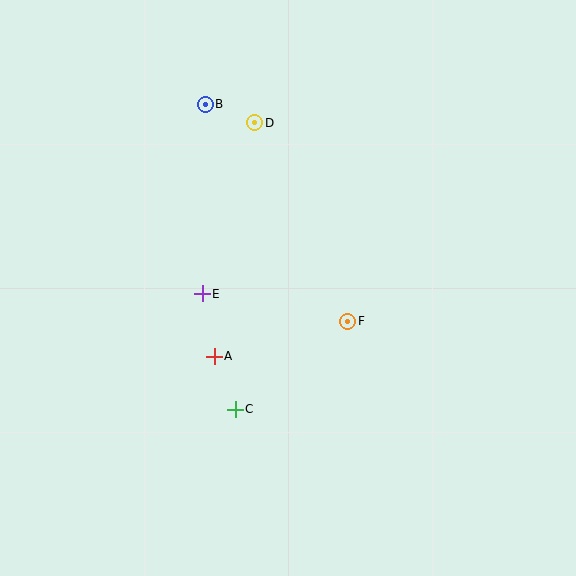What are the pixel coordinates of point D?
Point D is at (255, 123).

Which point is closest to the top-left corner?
Point B is closest to the top-left corner.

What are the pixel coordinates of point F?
Point F is at (348, 321).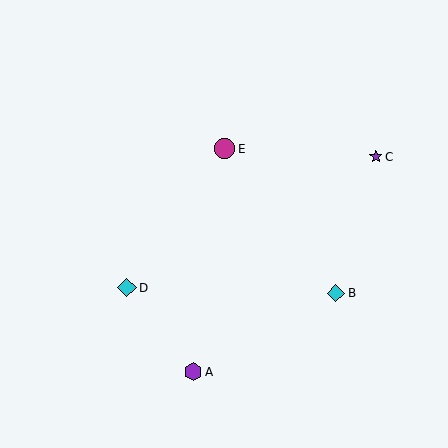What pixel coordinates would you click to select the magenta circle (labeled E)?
Click at (225, 149) to select the magenta circle E.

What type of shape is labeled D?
Shape D is a cyan diamond.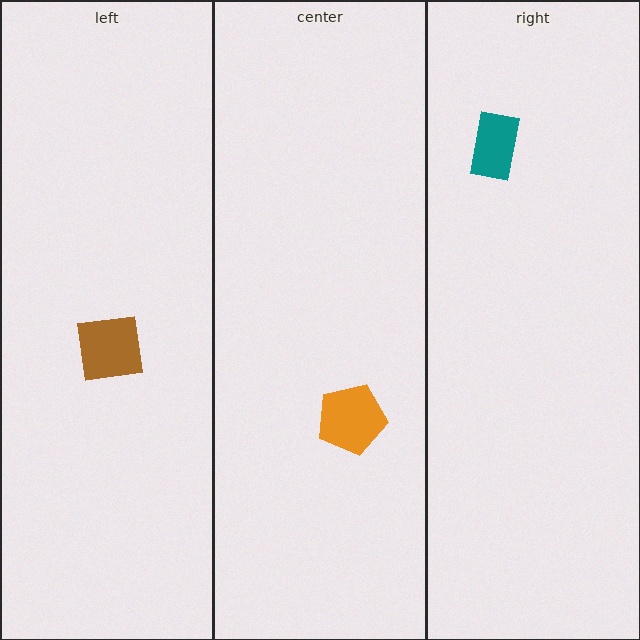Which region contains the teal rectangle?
The right region.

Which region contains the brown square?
The left region.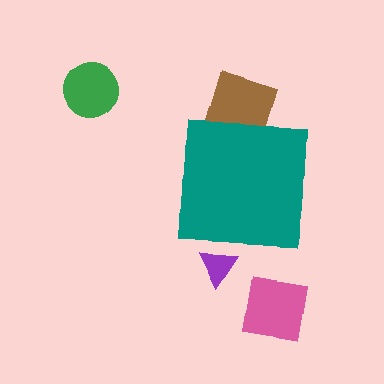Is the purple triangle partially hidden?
Yes, the purple triangle is partially hidden behind the teal square.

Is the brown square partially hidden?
Yes, the brown square is partially hidden behind the teal square.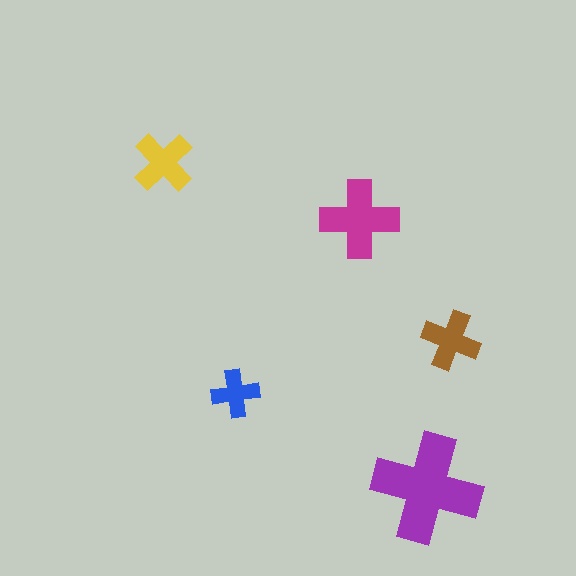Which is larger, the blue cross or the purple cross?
The purple one.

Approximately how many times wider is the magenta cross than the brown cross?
About 1.5 times wider.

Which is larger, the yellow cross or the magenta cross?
The magenta one.